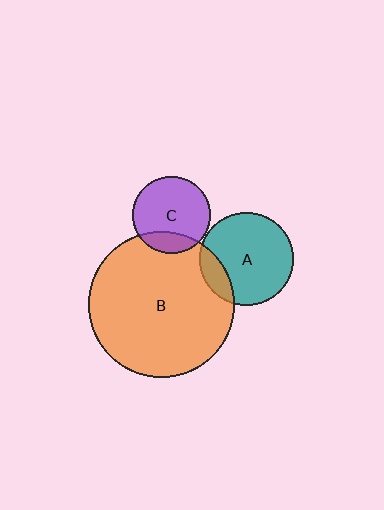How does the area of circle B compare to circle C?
Approximately 3.6 times.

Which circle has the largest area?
Circle B (orange).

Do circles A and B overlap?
Yes.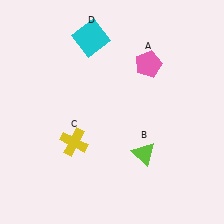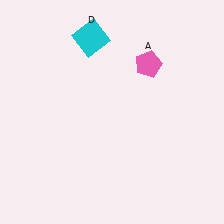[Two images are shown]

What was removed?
The lime triangle (B), the yellow cross (C) were removed in Image 2.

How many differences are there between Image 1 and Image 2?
There are 2 differences between the two images.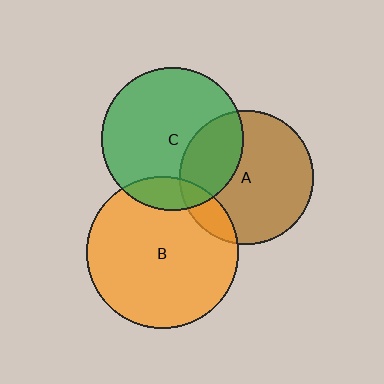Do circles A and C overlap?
Yes.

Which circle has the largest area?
Circle B (orange).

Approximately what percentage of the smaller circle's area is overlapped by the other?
Approximately 30%.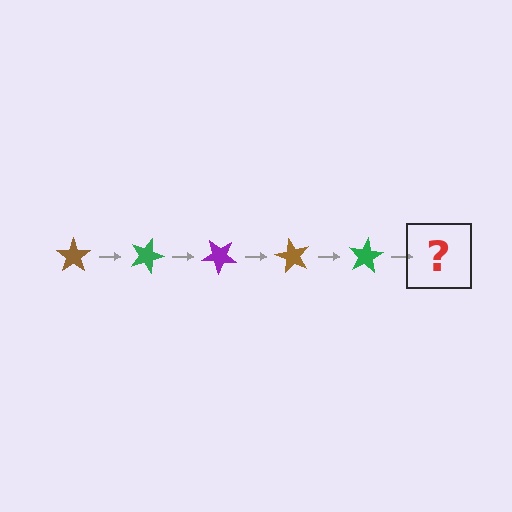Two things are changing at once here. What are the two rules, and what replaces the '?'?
The two rules are that it rotates 20 degrees each step and the color cycles through brown, green, and purple. The '?' should be a purple star, rotated 100 degrees from the start.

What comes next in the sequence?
The next element should be a purple star, rotated 100 degrees from the start.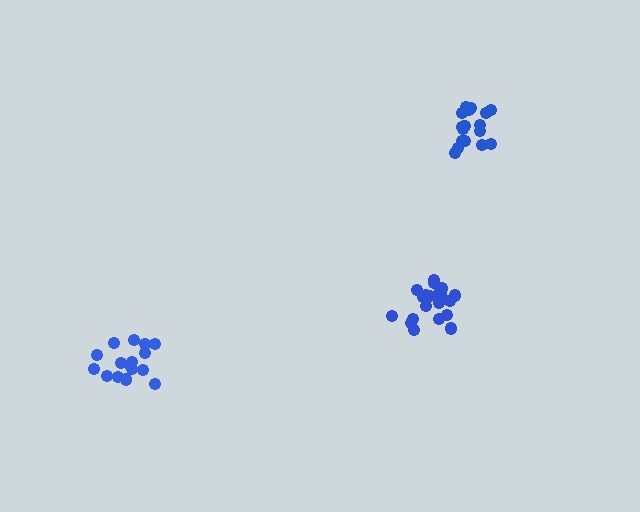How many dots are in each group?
Group 1: 17 dots, Group 2: 20 dots, Group 3: 17 dots (54 total).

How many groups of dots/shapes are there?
There are 3 groups.